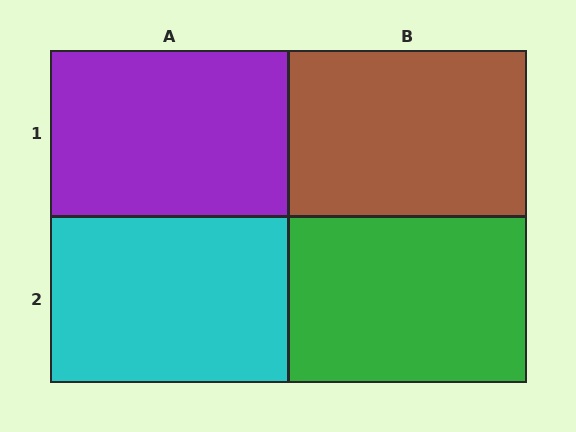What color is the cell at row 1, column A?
Purple.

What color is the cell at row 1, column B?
Brown.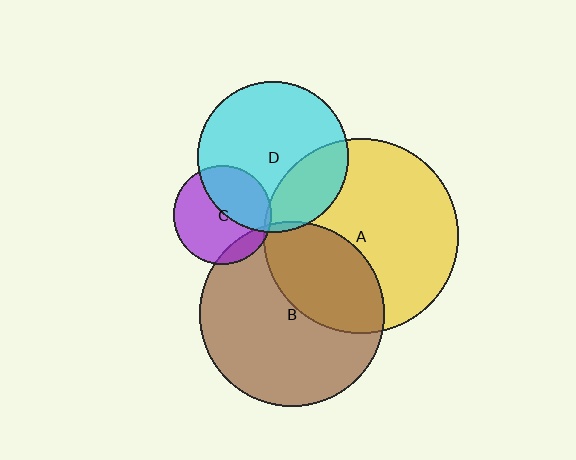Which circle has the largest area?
Circle A (yellow).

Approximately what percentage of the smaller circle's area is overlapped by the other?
Approximately 40%.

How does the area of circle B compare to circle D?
Approximately 1.5 times.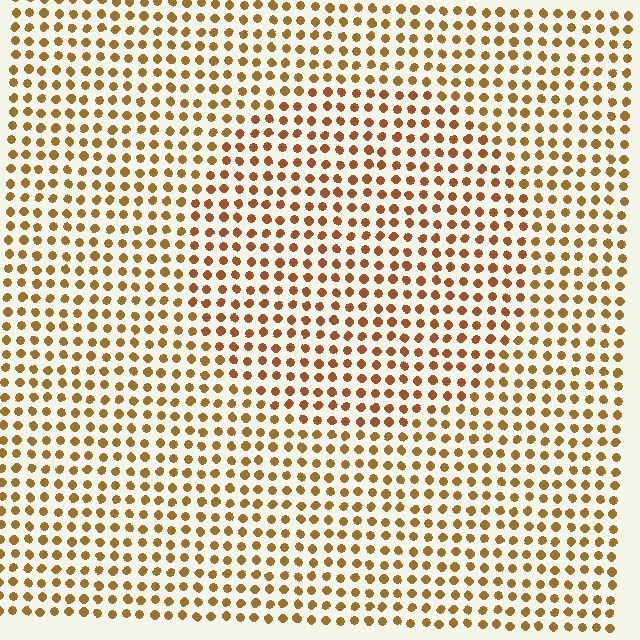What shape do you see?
I see a circle.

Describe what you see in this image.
The image is filled with small brown elements in a uniform arrangement. A circle-shaped region is visible where the elements are tinted to a slightly different hue, forming a subtle color boundary.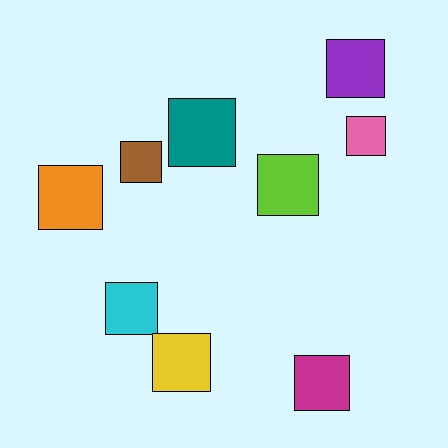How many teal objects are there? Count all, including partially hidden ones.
There is 1 teal object.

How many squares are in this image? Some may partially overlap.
There are 9 squares.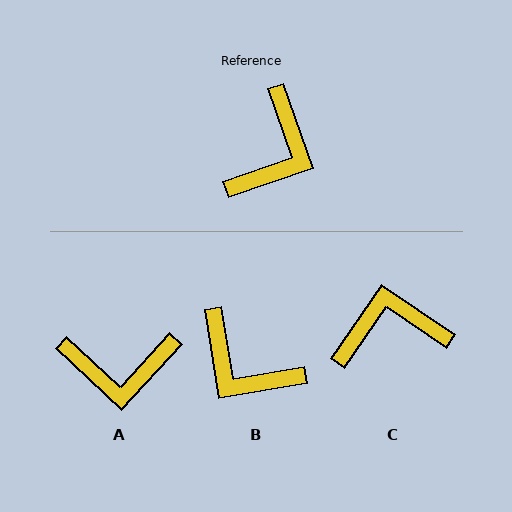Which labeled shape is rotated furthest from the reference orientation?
C, about 126 degrees away.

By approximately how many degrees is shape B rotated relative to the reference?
Approximately 100 degrees clockwise.